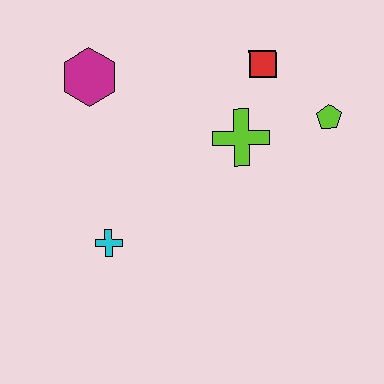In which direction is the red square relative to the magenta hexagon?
The red square is to the right of the magenta hexagon.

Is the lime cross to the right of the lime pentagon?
No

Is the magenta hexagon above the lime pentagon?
Yes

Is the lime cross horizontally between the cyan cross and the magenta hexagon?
No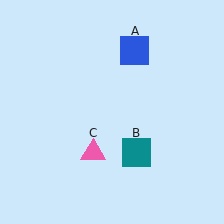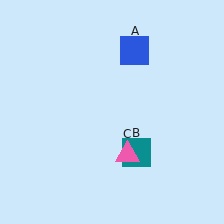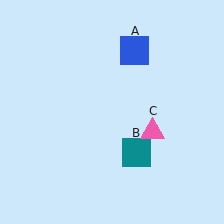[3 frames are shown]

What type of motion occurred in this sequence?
The pink triangle (object C) rotated counterclockwise around the center of the scene.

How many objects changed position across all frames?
1 object changed position: pink triangle (object C).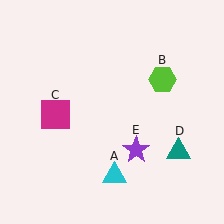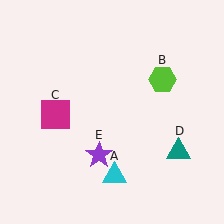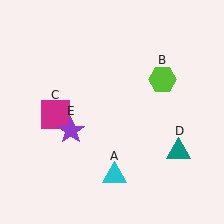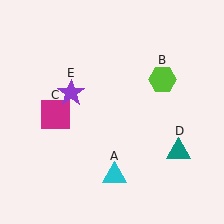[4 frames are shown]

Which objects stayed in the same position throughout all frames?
Cyan triangle (object A) and lime hexagon (object B) and magenta square (object C) and teal triangle (object D) remained stationary.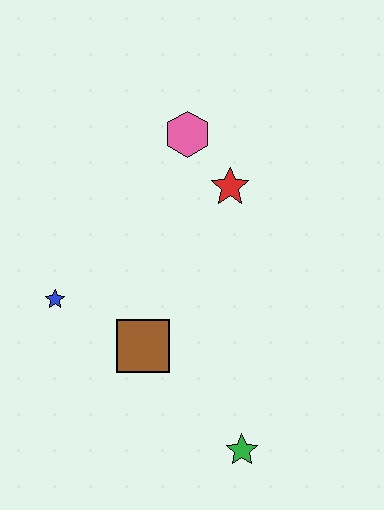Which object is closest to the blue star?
The brown square is closest to the blue star.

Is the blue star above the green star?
Yes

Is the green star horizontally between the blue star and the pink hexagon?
No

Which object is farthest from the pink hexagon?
The green star is farthest from the pink hexagon.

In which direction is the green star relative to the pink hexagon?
The green star is below the pink hexagon.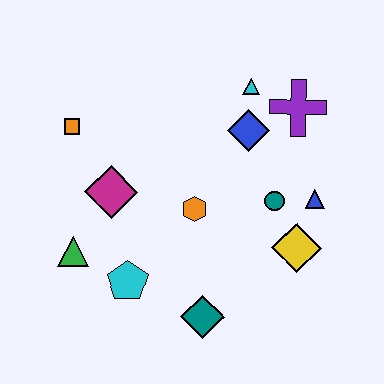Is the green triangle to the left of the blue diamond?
Yes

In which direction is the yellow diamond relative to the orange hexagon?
The yellow diamond is to the right of the orange hexagon.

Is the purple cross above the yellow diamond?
Yes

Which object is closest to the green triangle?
The cyan pentagon is closest to the green triangle.